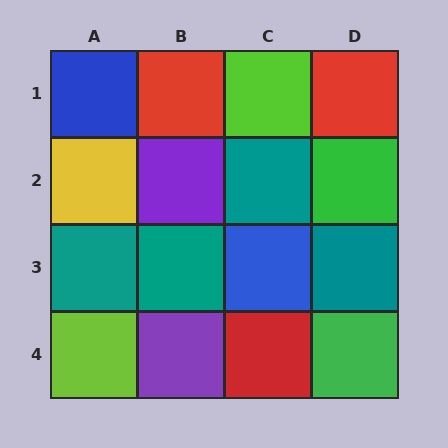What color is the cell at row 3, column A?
Teal.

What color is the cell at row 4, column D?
Green.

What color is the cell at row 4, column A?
Lime.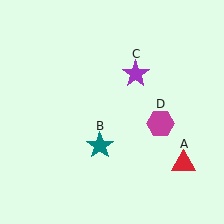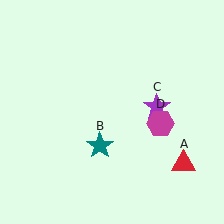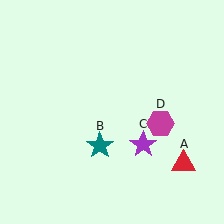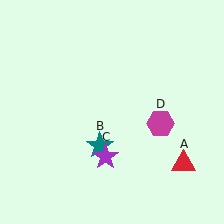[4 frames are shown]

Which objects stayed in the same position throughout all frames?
Red triangle (object A) and teal star (object B) and magenta hexagon (object D) remained stationary.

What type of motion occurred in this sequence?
The purple star (object C) rotated clockwise around the center of the scene.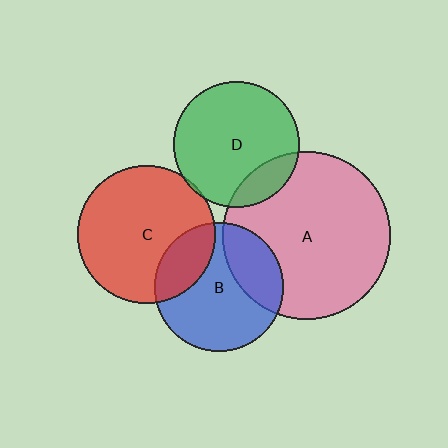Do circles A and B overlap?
Yes.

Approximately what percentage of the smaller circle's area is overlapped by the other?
Approximately 25%.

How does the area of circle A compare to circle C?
Approximately 1.5 times.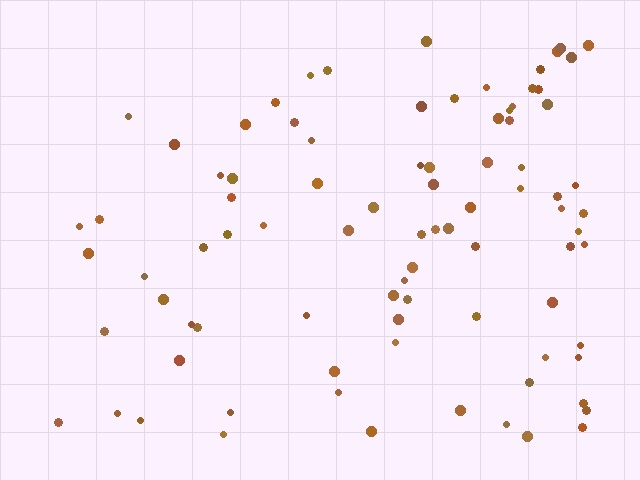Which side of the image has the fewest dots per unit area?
The left.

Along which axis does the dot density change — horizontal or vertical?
Horizontal.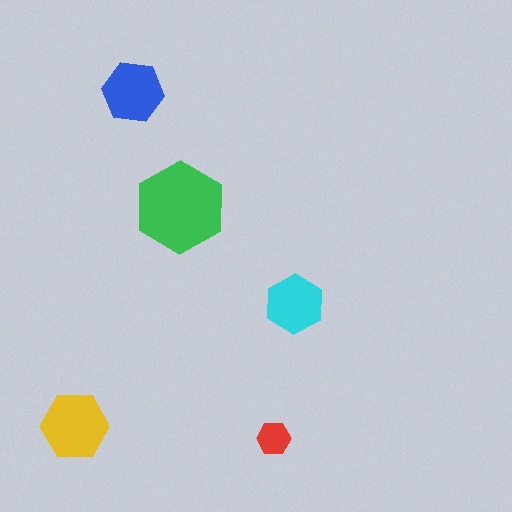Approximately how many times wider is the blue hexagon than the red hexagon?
About 2 times wider.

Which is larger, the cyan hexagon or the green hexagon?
The green one.